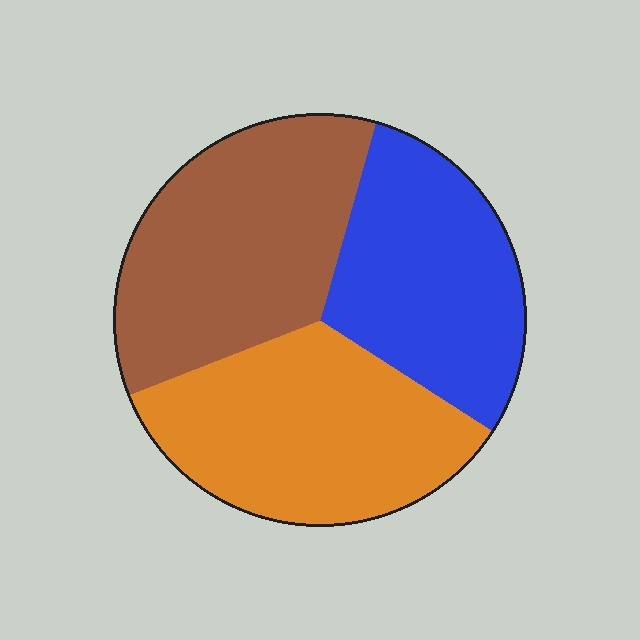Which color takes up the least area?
Blue, at roughly 30%.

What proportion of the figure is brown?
Brown takes up between a quarter and a half of the figure.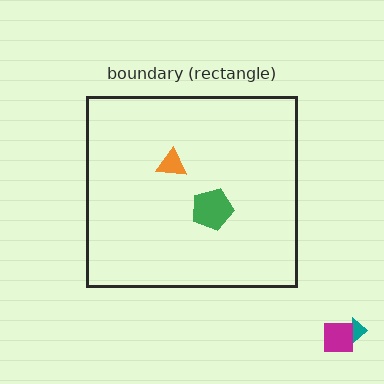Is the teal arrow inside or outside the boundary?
Outside.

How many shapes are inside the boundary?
3 inside, 2 outside.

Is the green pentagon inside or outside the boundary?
Inside.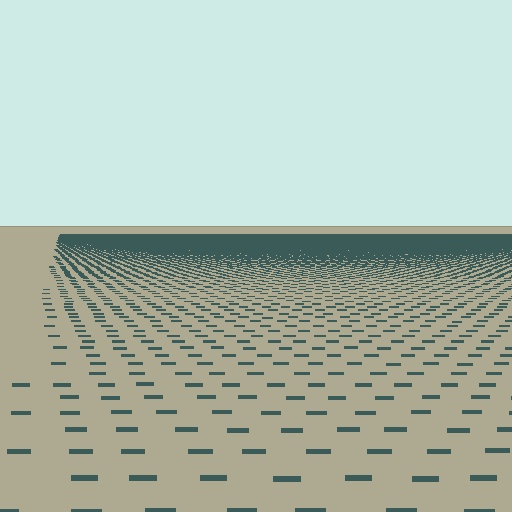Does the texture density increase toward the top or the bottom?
Density increases toward the top.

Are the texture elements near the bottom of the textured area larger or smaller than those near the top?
Larger. Near the bottom, elements are closer to the viewer and appear at a bigger on-screen size.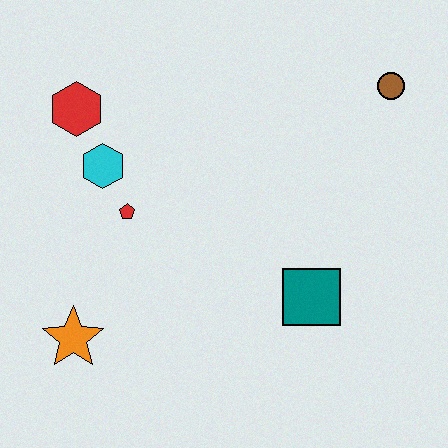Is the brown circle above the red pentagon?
Yes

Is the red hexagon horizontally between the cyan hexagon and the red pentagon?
No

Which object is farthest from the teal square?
The red hexagon is farthest from the teal square.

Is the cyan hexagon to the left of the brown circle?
Yes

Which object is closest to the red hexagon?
The cyan hexagon is closest to the red hexagon.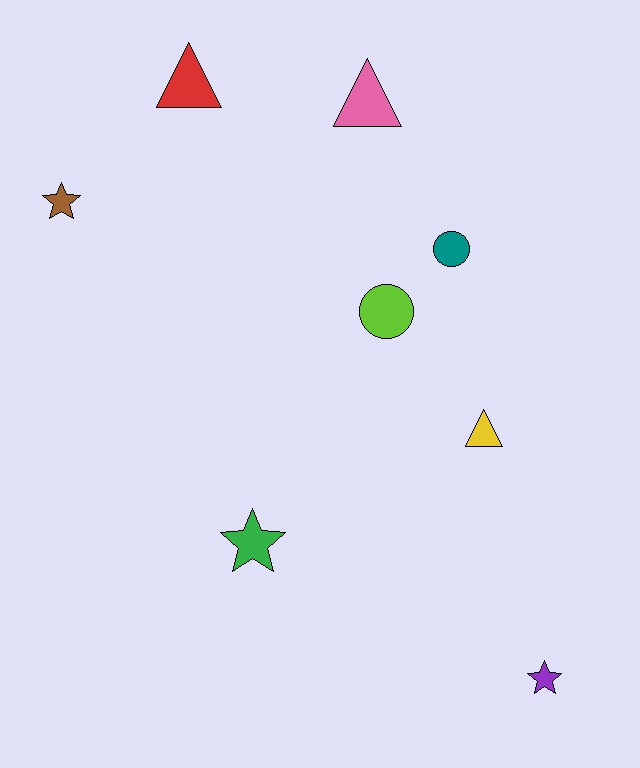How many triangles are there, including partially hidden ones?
There are 3 triangles.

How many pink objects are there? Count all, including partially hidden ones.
There is 1 pink object.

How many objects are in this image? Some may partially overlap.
There are 8 objects.